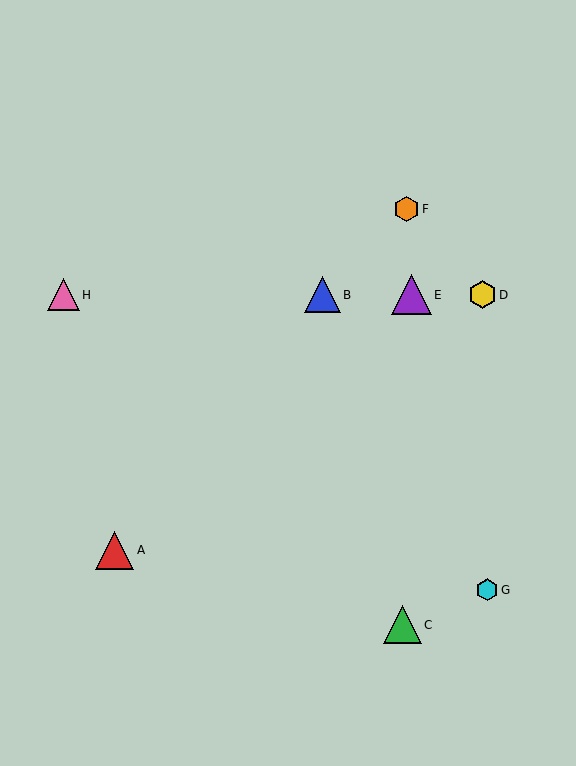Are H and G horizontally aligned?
No, H is at y≈295 and G is at y≈590.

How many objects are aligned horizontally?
4 objects (B, D, E, H) are aligned horizontally.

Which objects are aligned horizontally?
Objects B, D, E, H are aligned horizontally.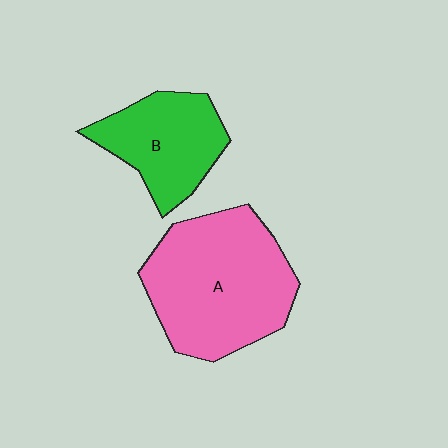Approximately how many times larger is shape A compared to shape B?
Approximately 1.7 times.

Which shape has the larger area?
Shape A (pink).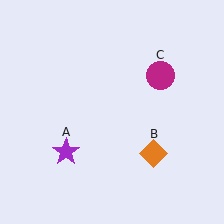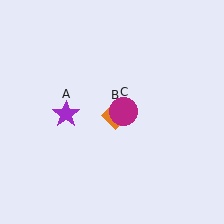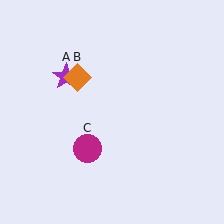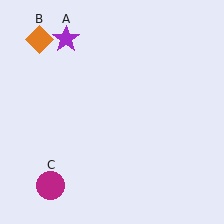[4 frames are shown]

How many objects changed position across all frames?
3 objects changed position: purple star (object A), orange diamond (object B), magenta circle (object C).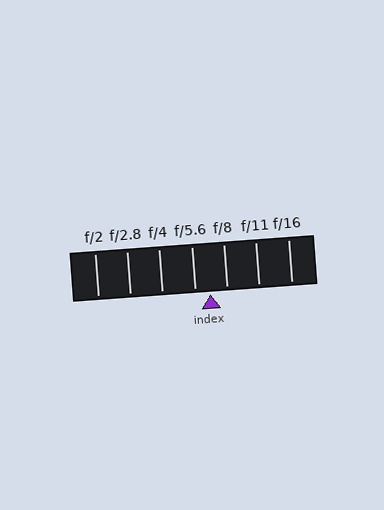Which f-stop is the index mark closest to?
The index mark is closest to f/5.6.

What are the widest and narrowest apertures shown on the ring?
The widest aperture shown is f/2 and the narrowest is f/16.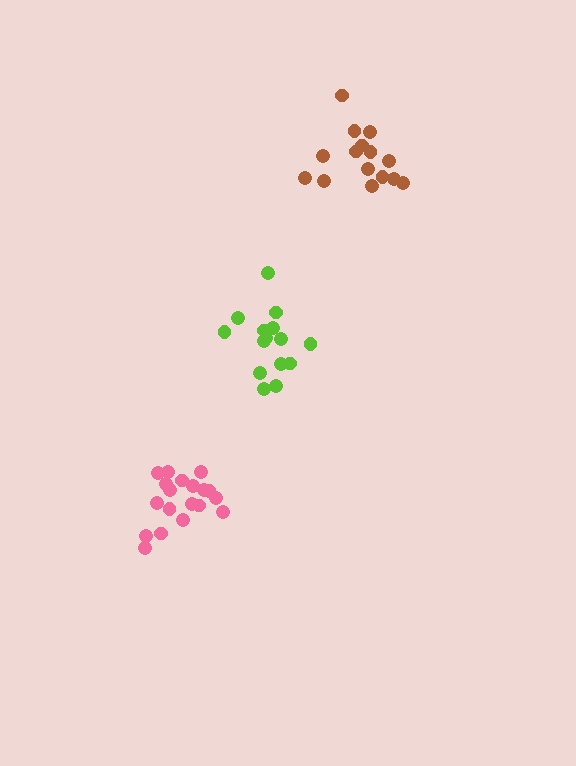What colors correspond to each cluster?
The clusters are colored: pink, brown, lime.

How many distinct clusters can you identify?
There are 3 distinct clusters.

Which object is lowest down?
The pink cluster is bottommost.